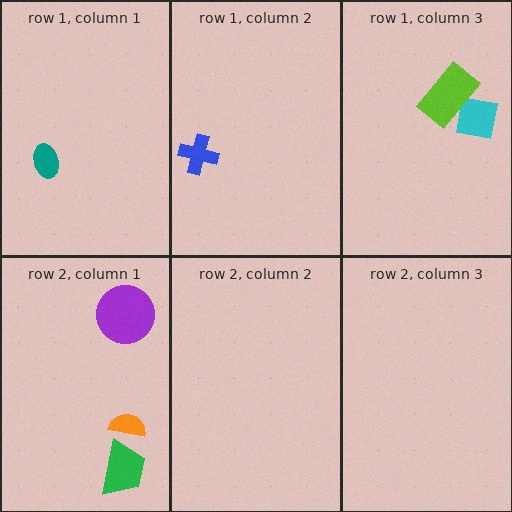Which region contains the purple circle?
The row 2, column 1 region.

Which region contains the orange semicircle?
The row 2, column 1 region.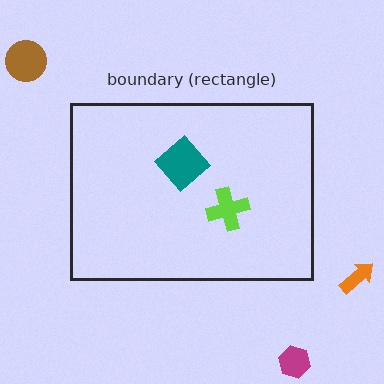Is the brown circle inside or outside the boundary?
Outside.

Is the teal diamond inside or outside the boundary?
Inside.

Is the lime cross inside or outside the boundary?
Inside.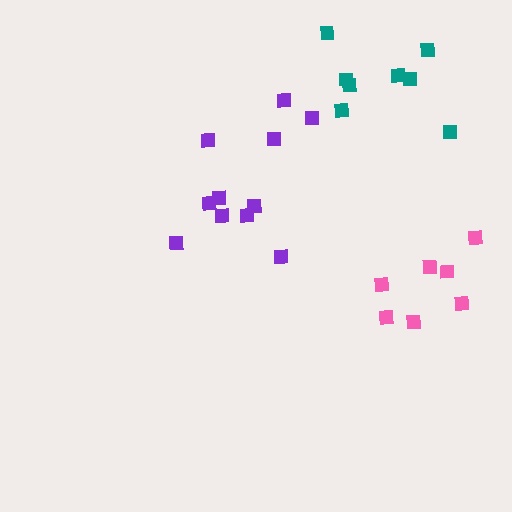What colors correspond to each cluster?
The clusters are colored: purple, teal, pink.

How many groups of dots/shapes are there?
There are 3 groups.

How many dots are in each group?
Group 1: 11 dots, Group 2: 8 dots, Group 3: 7 dots (26 total).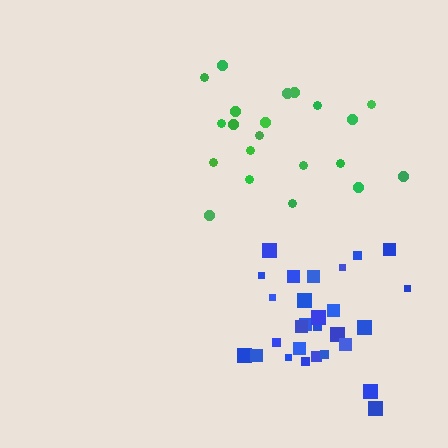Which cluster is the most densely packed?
Blue.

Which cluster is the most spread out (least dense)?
Green.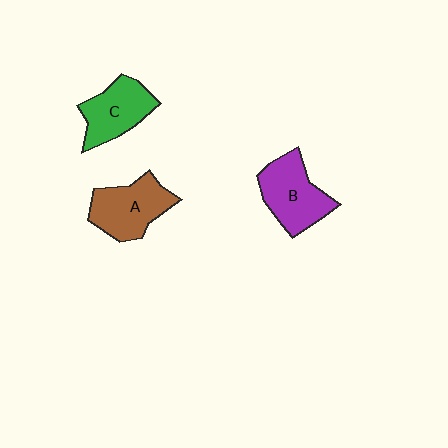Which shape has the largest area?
Shape B (purple).